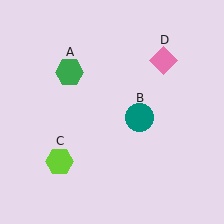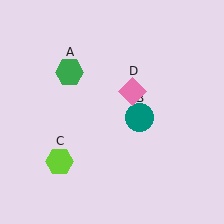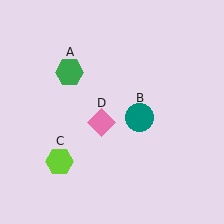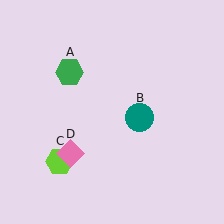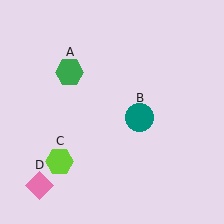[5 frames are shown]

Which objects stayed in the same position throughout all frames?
Green hexagon (object A) and teal circle (object B) and lime hexagon (object C) remained stationary.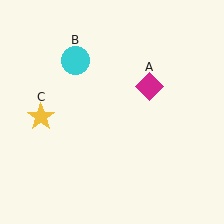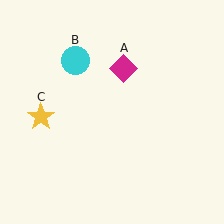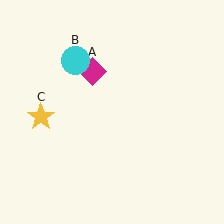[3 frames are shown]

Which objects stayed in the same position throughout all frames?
Cyan circle (object B) and yellow star (object C) remained stationary.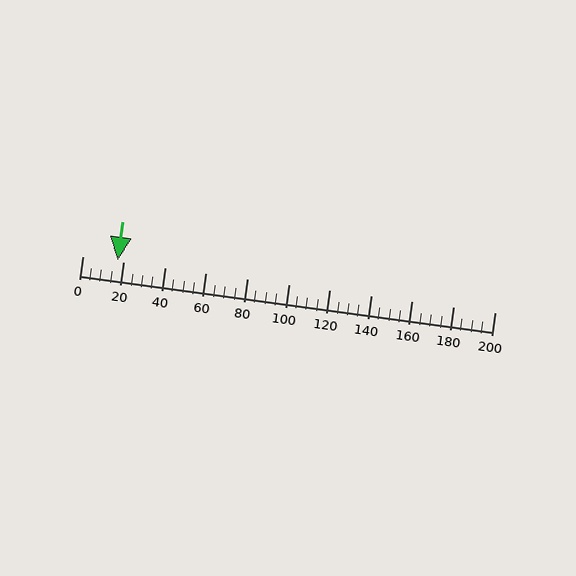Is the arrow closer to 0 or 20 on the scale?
The arrow is closer to 20.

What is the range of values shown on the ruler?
The ruler shows values from 0 to 200.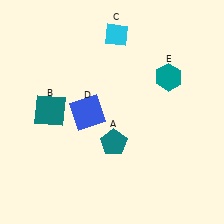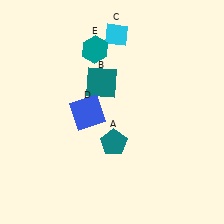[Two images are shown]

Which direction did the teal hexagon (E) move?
The teal hexagon (E) moved left.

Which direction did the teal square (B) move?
The teal square (B) moved right.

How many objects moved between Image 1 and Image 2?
2 objects moved between the two images.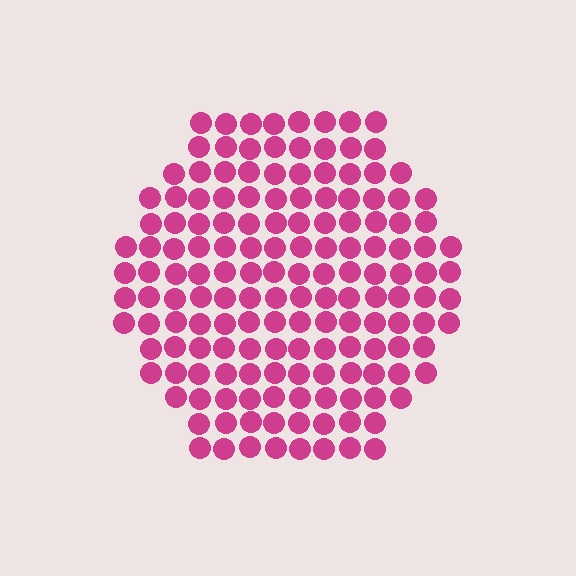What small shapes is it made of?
It is made of small circles.